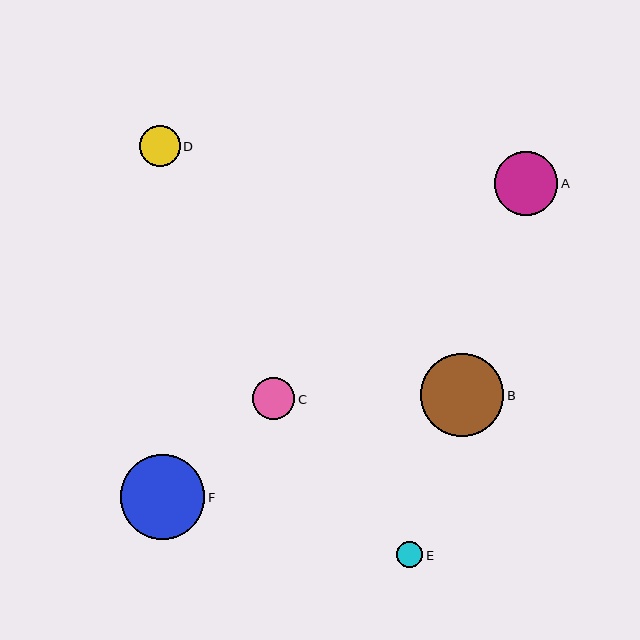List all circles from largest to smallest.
From largest to smallest: F, B, A, C, D, E.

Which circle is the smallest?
Circle E is the smallest with a size of approximately 26 pixels.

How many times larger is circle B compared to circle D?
Circle B is approximately 2.1 times the size of circle D.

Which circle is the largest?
Circle F is the largest with a size of approximately 84 pixels.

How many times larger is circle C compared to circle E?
Circle C is approximately 1.6 times the size of circle E.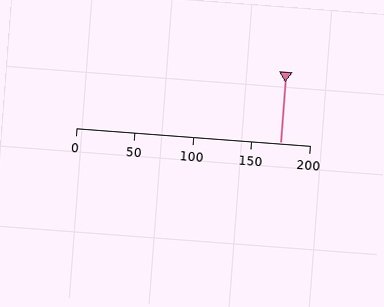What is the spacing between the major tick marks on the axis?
The major ticks are spaced 50 apart.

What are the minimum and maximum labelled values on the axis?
The axis runs from 0 to 200.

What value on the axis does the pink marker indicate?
The marker indicates approximately 175.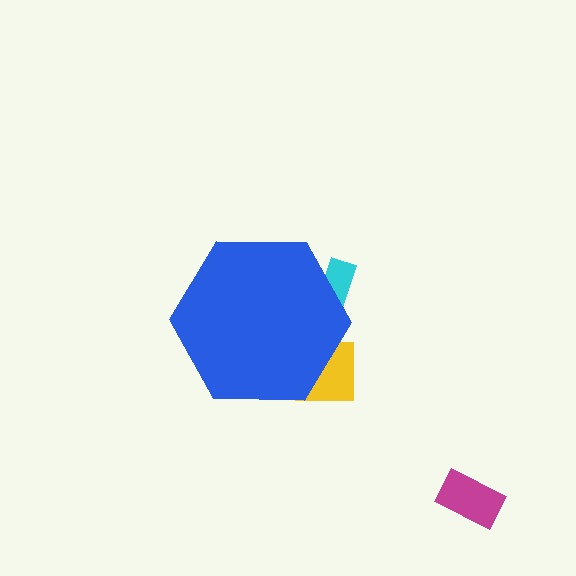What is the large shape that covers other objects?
A blue hexagon.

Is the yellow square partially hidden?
Yes, the yellow square is partially hidden behind the blue hexagon.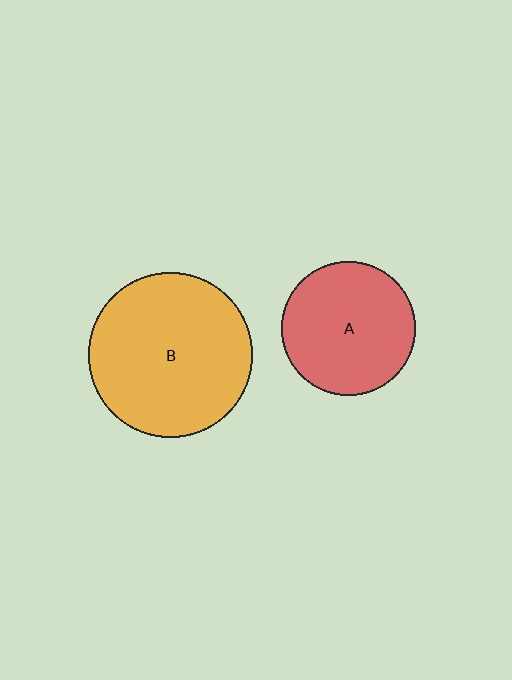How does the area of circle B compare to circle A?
Approximately 1.5 times.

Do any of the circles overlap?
No, none of the circles overlap.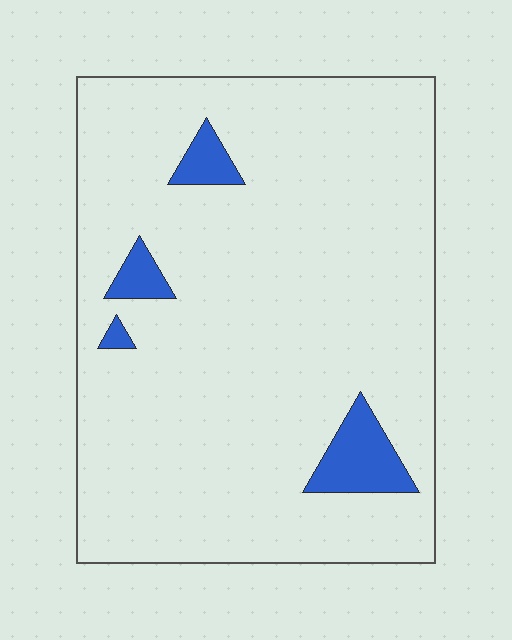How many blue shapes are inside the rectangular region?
4.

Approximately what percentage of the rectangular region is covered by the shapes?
Approximately 5%.